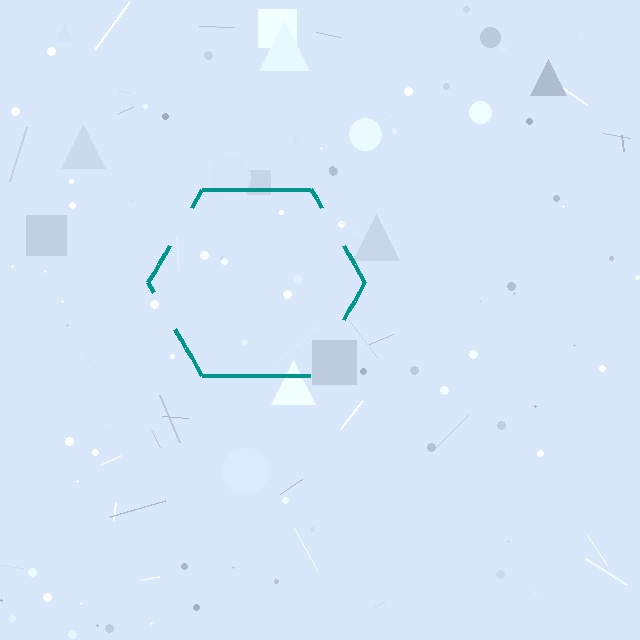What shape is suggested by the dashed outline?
The dashed outline suggests a hexagon.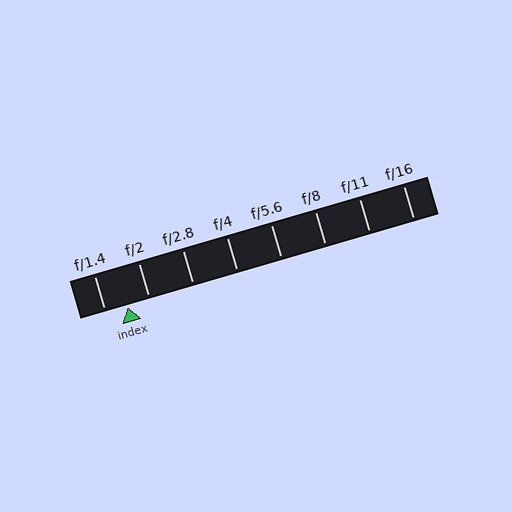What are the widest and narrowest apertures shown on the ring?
The widest aperture shown is f/1.4 and the narrowest is f/16.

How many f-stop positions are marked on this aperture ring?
There are 8 f-stop positions marked.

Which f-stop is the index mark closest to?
The index mark is closest to f/2.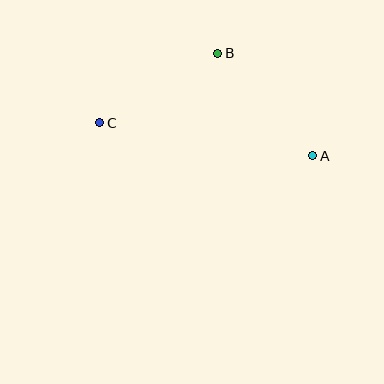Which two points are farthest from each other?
Points A and C are farthest from each other.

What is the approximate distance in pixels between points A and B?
The distance between A and B is approximately 140 pixels.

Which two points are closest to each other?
Points B and C are closest to each other.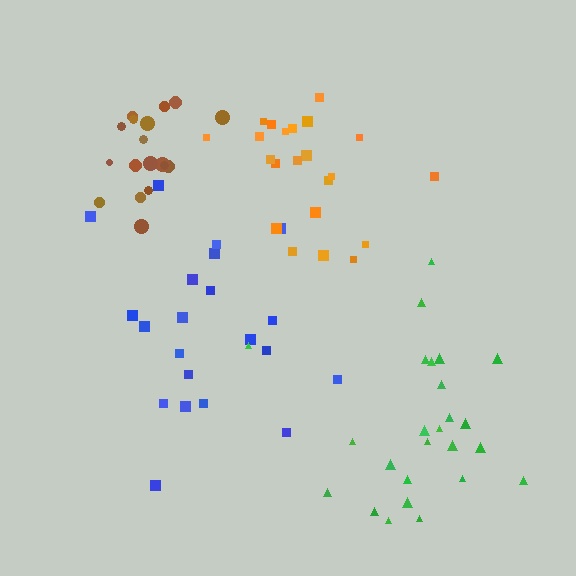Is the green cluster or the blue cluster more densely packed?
Green.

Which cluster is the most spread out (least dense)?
Blue.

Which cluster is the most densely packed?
Brown.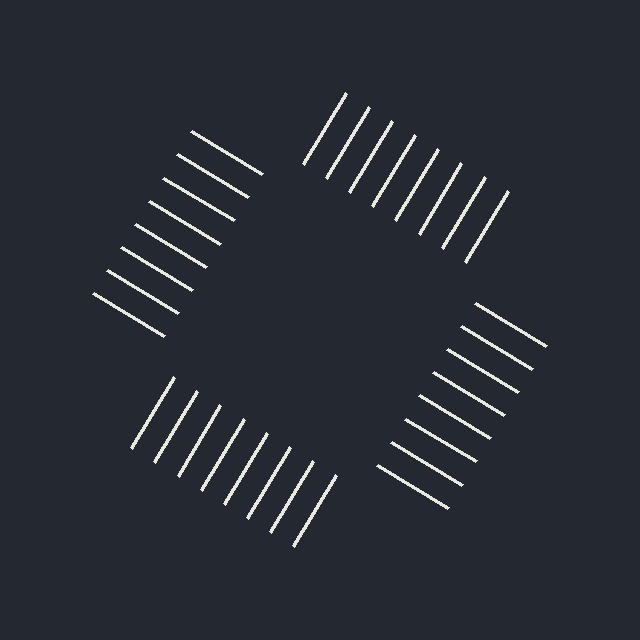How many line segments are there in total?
32 — 8 along each of the 4 edges.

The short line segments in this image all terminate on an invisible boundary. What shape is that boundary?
An illusory square — the line segments terminate on its edges but no continuous stroke is drawn.